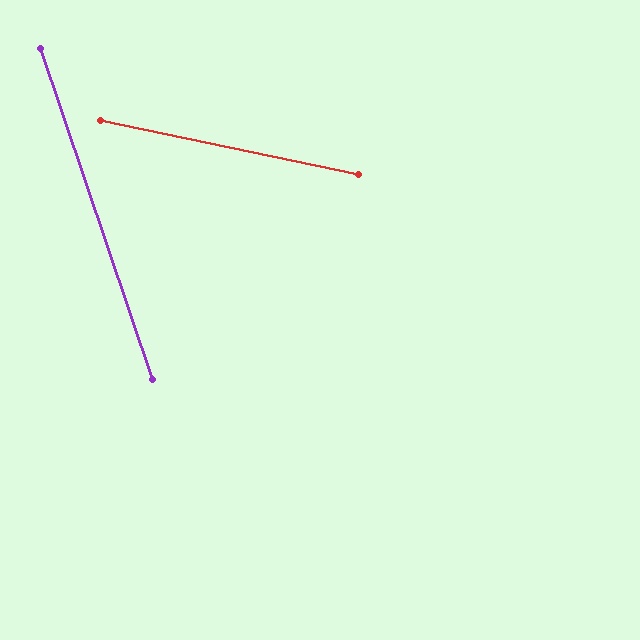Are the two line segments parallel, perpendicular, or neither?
Neither parallel nor perpendicular — they differ by about 59°.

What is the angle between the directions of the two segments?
Approximately 59 degrees.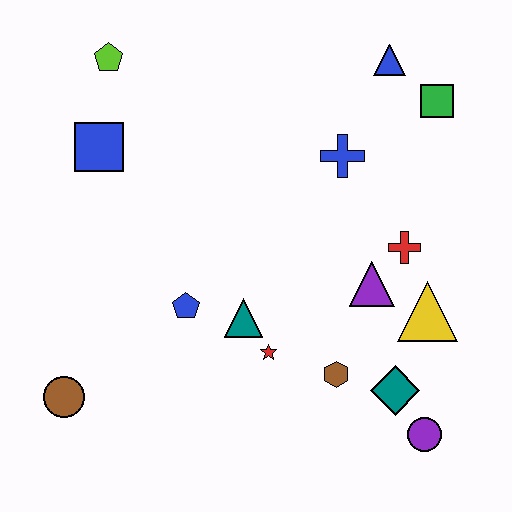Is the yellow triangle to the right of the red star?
Yes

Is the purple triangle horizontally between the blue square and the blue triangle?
Yes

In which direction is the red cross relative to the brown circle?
The red cross is to the right of the brown circle.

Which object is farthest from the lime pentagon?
The purple circle is farthest from the lime pentagon.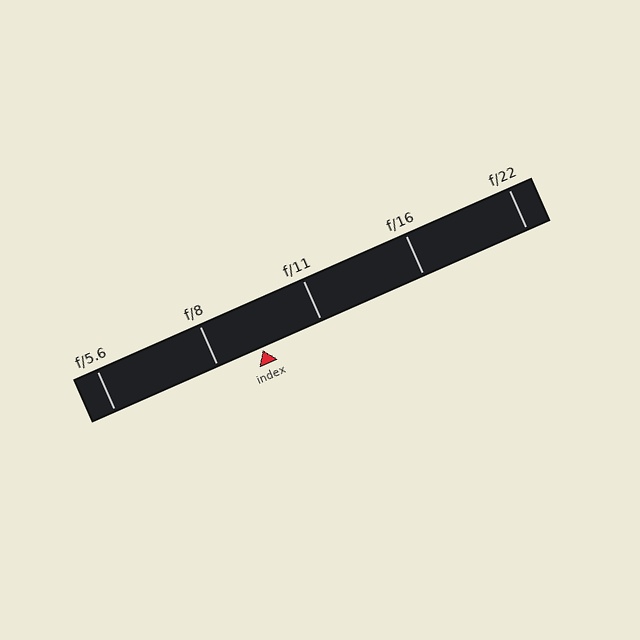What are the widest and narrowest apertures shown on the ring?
The widest aperture shown is f/5.6 and the narrowest is f/22.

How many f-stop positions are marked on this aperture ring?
There are 5 f-stop positions marked.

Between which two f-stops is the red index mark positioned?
The index mark is between f/8 and f/11.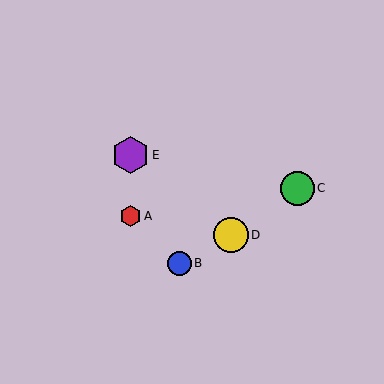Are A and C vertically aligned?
No, A is at x≈131 and C is at x≈297.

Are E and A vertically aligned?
Yes, both are at x≈131.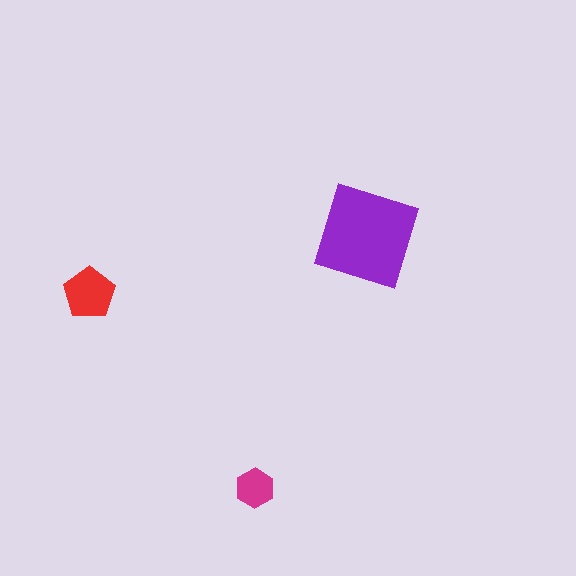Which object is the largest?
The purple square.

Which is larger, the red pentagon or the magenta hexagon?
The red pentagon.